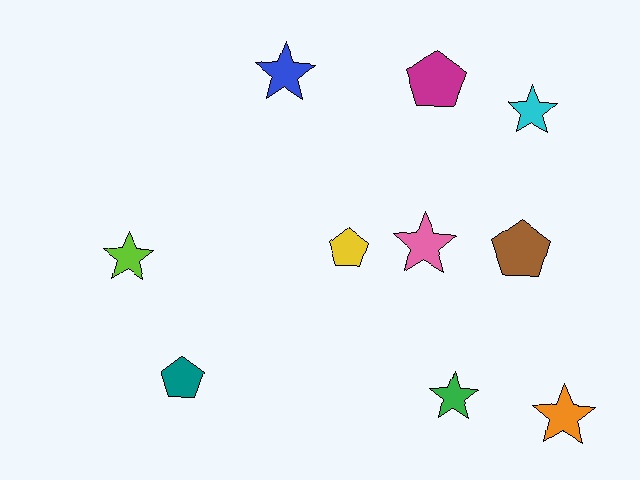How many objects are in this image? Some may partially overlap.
There are 10 objects.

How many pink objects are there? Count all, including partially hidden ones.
There is 1 pink object.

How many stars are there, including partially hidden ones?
There are 6 stars.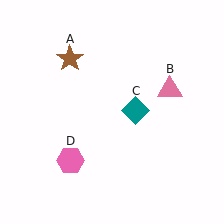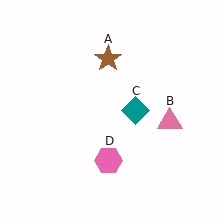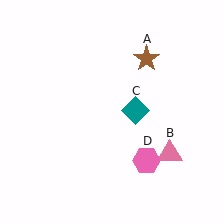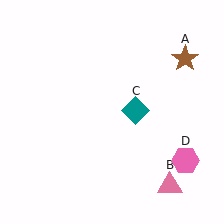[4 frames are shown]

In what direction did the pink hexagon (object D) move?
The pink hexagon (object D) moved right.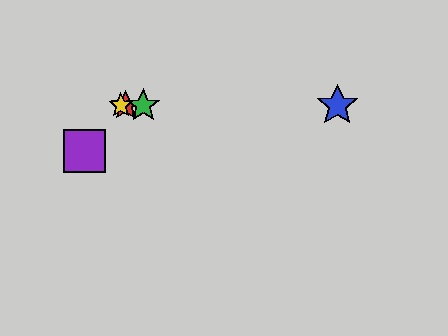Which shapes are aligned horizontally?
The red star, the blue star, the green star, the yellow star are aligned horizontally.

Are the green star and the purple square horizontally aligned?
No, the green star is at y≈105 and the purple square is at y≈151.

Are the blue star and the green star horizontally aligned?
Yes, both are at y≈105.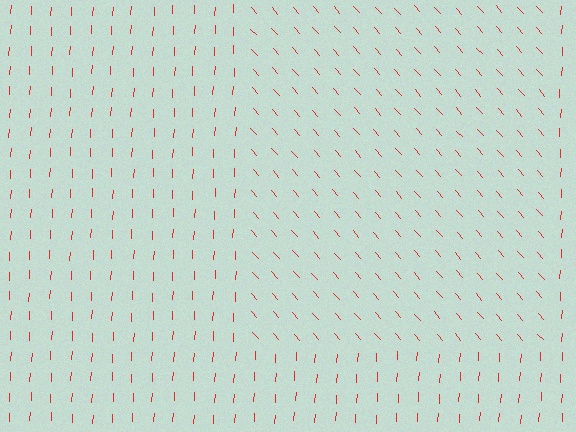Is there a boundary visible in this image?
Yes, there is a texture boundary formed by a change in line orientation.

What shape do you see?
I see a rectangle.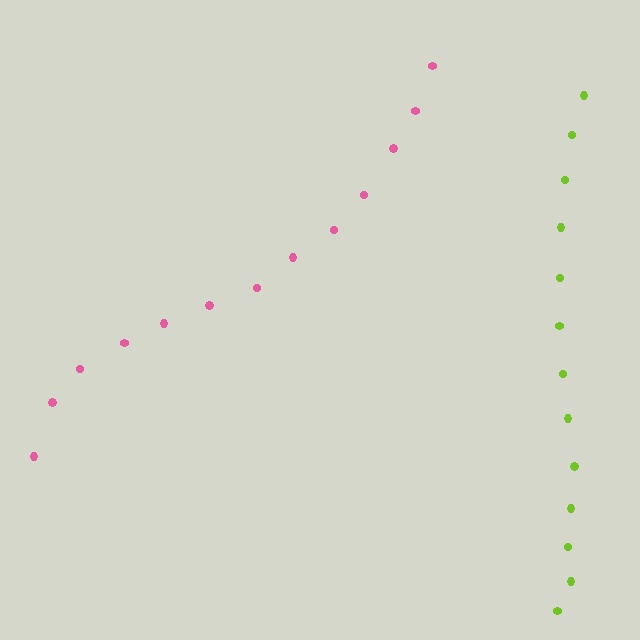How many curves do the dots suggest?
There are 2 distinct paths.